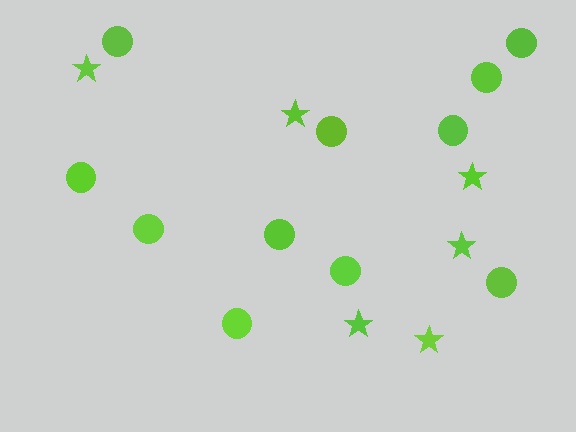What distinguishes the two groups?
There are 2 groups: one group of circles (11) and one group of stars (6).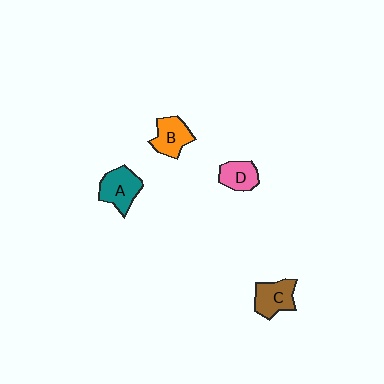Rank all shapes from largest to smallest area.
From largest to smallest: A (teal), C (brown), B (orange), D (pink).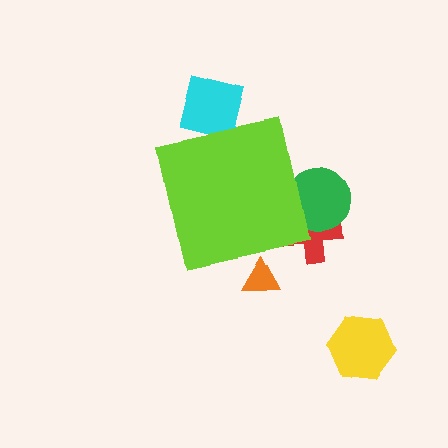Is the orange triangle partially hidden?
Yes, the orange triangle is partially hidden behind the lime square.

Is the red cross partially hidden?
Yes, the red cross is partially hidden behind the lime square.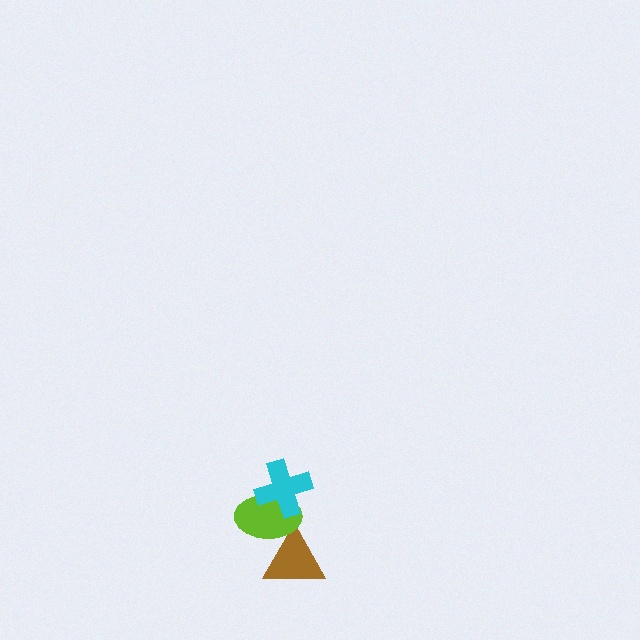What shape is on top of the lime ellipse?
The cyan cross is on top of the lime ellipse.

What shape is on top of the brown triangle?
The lime ellipse is on top of the brown triangle.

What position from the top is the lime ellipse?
The lime ellipse is 2nd from the top.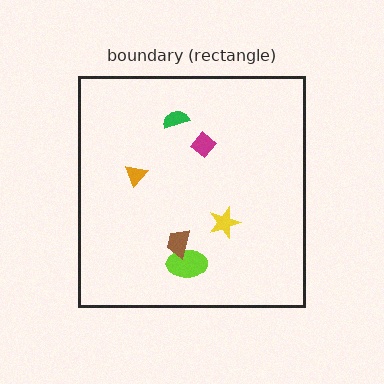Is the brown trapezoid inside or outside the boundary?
Inside.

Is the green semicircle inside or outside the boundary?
Inside.